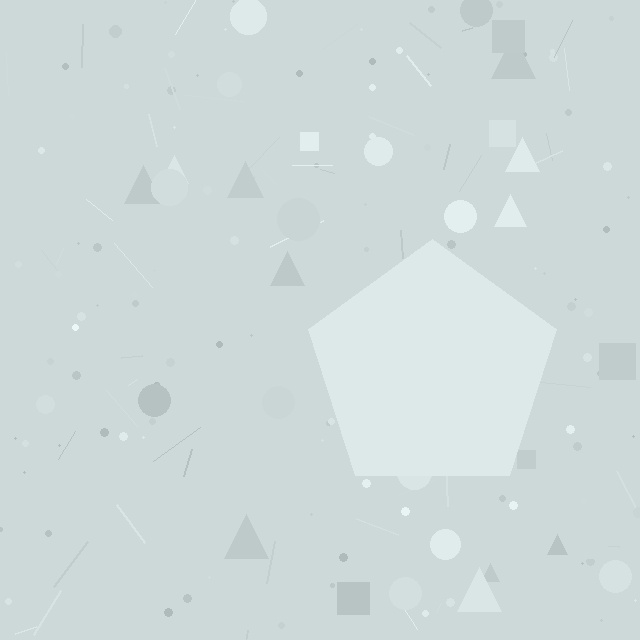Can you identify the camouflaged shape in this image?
The camouflaged shape is a pentagon.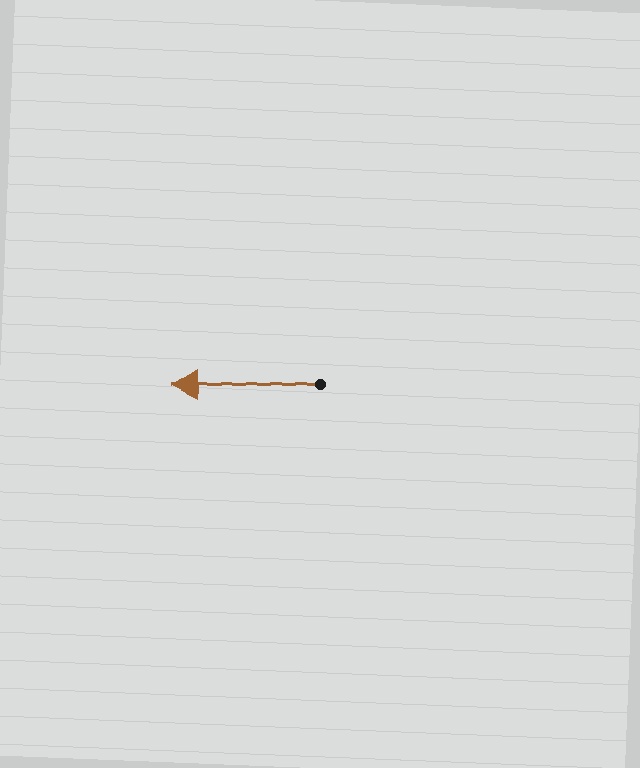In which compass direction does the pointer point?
West.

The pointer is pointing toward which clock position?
Roughly 9 o'clock.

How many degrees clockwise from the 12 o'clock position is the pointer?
Approximately 267 degrees.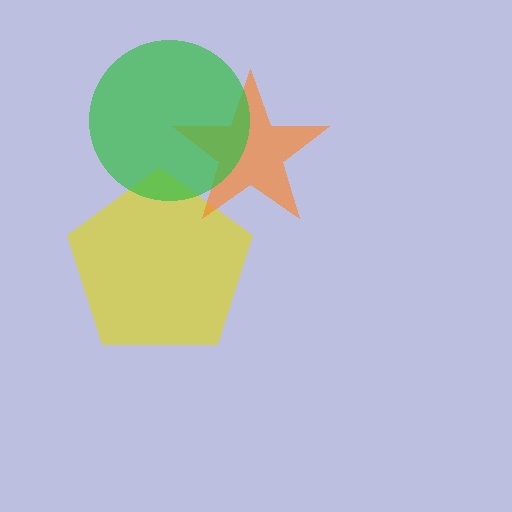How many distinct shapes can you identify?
There are 3 distinct shapes: a yellow pentagon, an orange star, a green circle.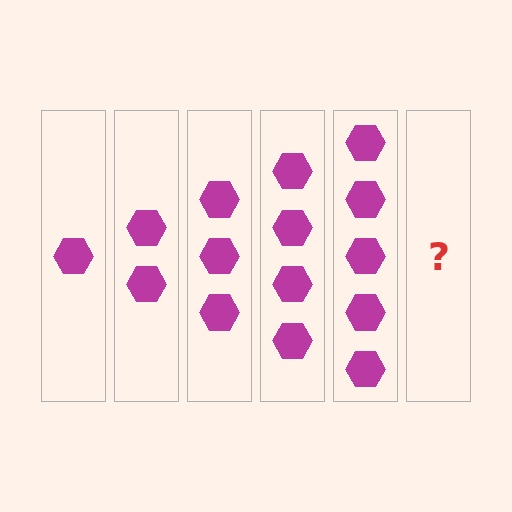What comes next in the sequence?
The next element should be 6 hexagons.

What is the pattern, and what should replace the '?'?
The pattern is that each step adds one more hexagon. The '?' should be 6 hexagons.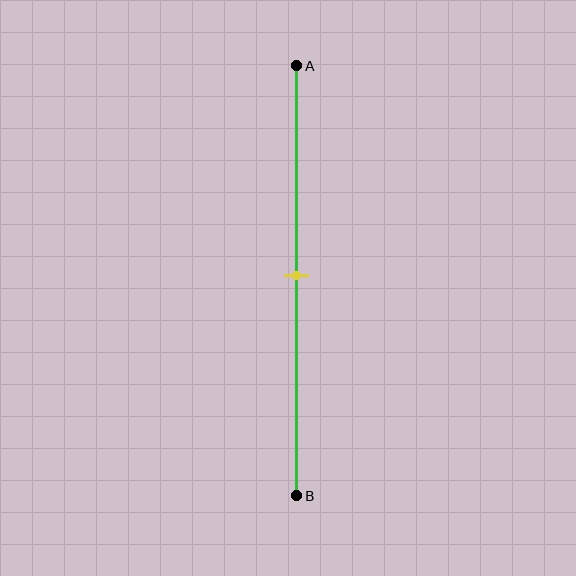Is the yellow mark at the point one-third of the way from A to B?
No, the mark is at about 50% from A, not at the 33% one-third point.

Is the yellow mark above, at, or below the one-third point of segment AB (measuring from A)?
The yellow mark is below the one-third point of segment AB.